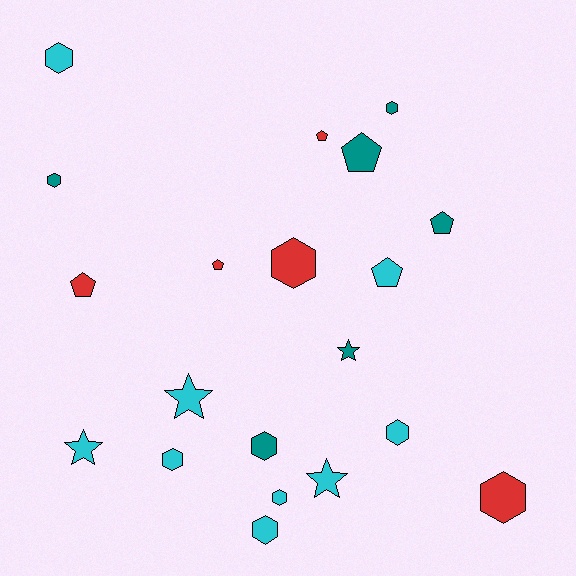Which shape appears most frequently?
Hexagon, with 10 objects.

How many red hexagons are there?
There are 2 red hexagons.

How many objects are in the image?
There are 20 objects.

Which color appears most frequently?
Cyan, with 9 objects.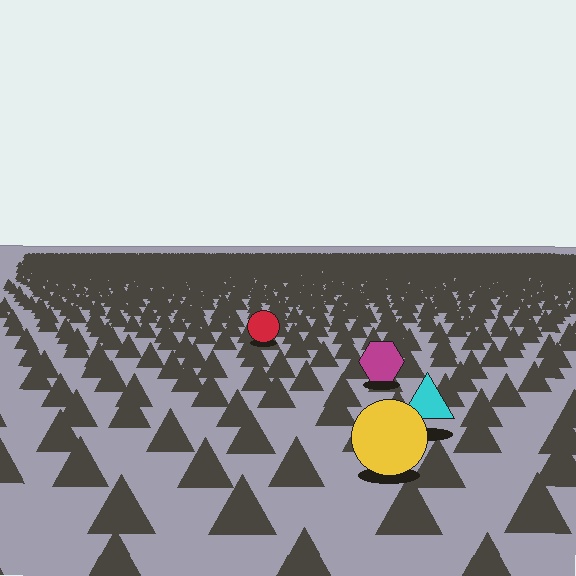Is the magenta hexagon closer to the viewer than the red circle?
Yes. The magenta hexagon is closer — you can tell from the texture gradient: the ground texture is coarser near it.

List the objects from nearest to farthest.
From nearest to farthest: the yellow circle, the cyan triangle, the magenta hexagon, the red circle.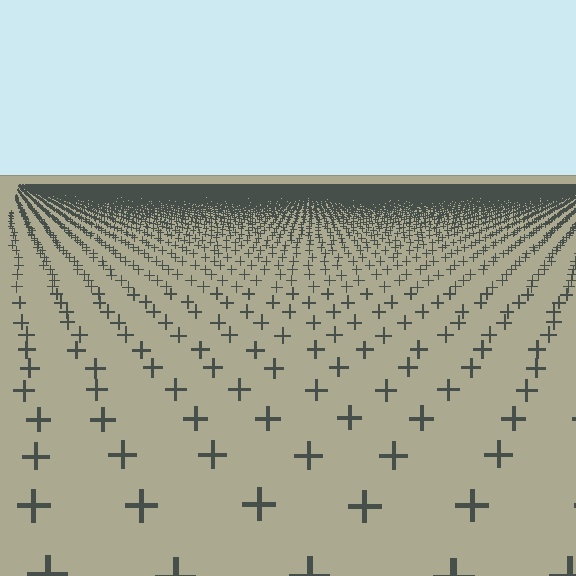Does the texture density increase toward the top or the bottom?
Density increases toward the top.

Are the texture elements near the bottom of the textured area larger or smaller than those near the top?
Larger. Near the bottom, elements are closer to the viewer and appear at a bigger on-screen size.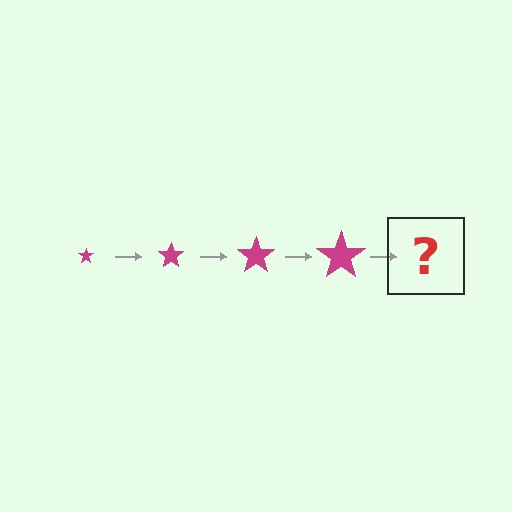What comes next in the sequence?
The next element should be a magenta star, larger than the previous one.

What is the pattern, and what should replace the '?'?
The pattern is that the star gets progressively larger each step. The '?' should be a magenta star, larger than the previous one.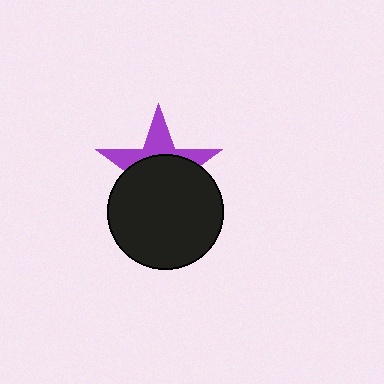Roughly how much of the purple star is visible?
A small part of it is visible (roughly 37%).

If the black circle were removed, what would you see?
You would see the complete purple star.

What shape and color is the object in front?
The object in front is a black circle.